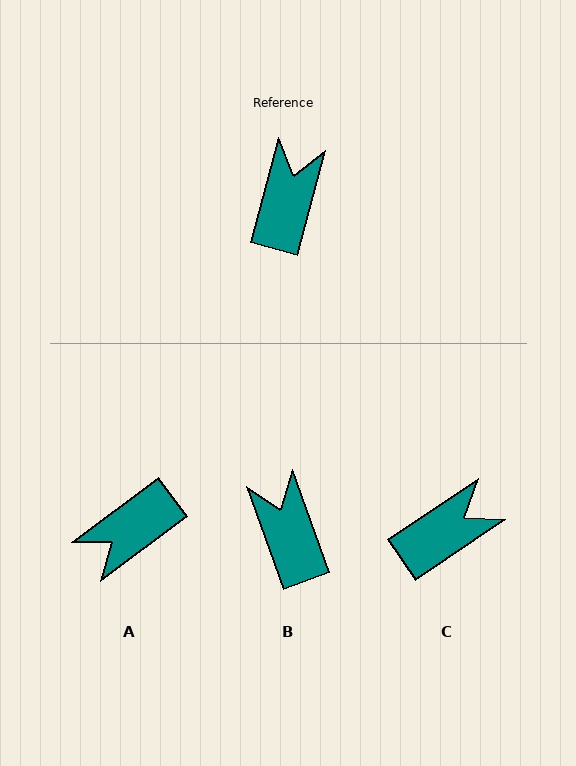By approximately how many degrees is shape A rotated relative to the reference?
Approximately 142 degrees counter-clockwise.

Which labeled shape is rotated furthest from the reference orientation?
A, about 142 degrees away.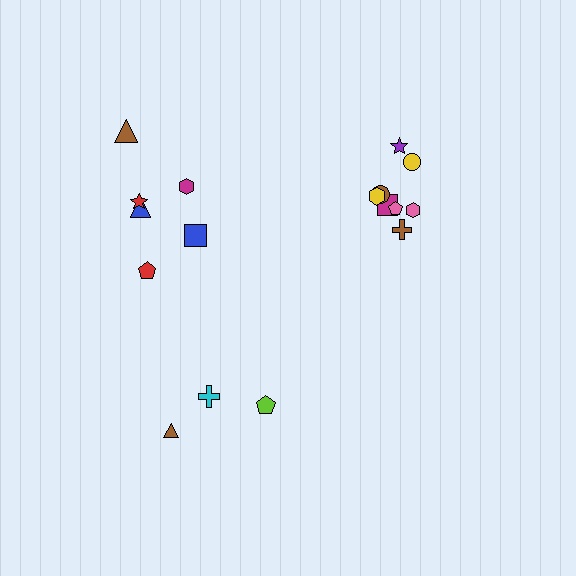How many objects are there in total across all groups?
There are 17 objects.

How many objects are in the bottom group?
There are 3 objects.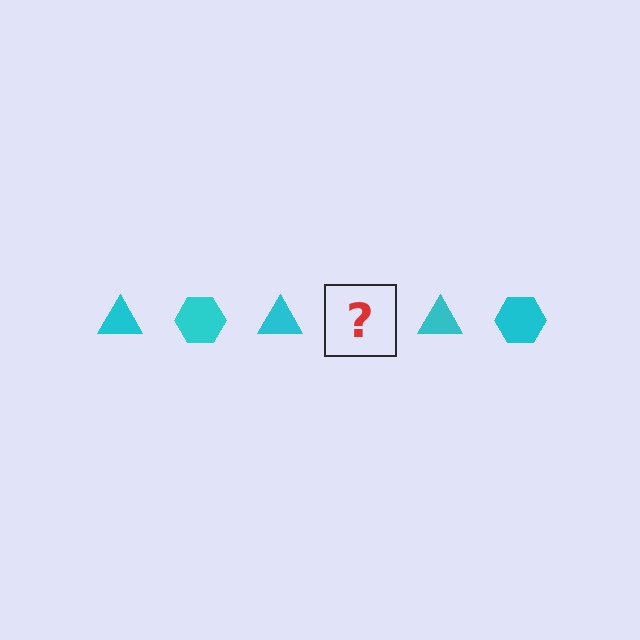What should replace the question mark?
The question mark should be replaced with a cyan hexagon.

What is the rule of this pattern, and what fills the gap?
The rule is that the pattern cycles through triangle, hexagon shapes in cyan. The gap should be filled with a cyan hexagon.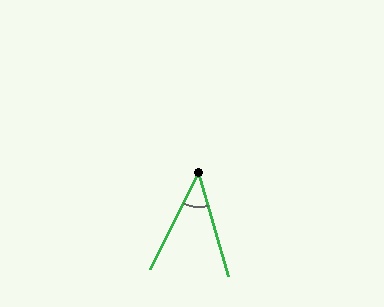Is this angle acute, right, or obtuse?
It is acute.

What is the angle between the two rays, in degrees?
Approximately 43 degrees.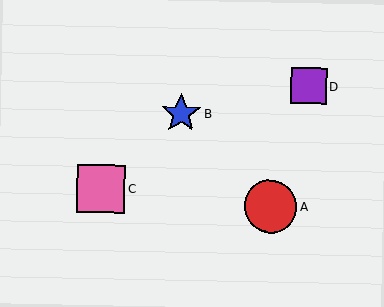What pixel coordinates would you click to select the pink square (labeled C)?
Click at (101, 188) to select the pink square C.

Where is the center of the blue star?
The center of the blue star is at (181, 114).